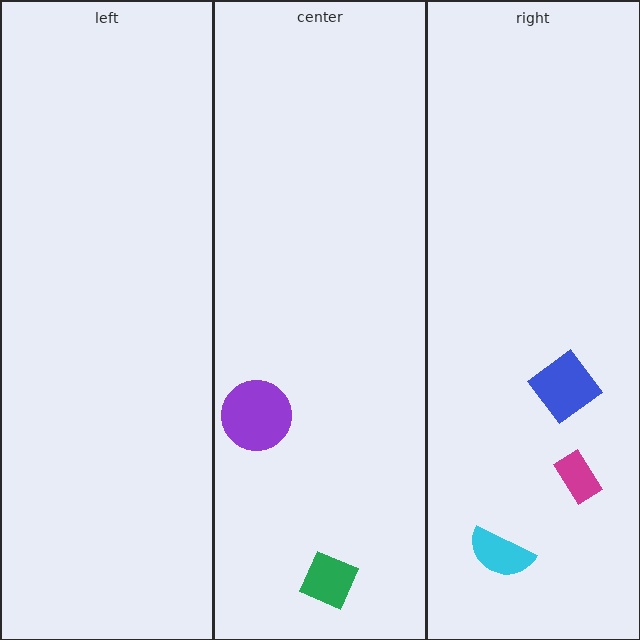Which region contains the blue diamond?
The right region.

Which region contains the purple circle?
The center region.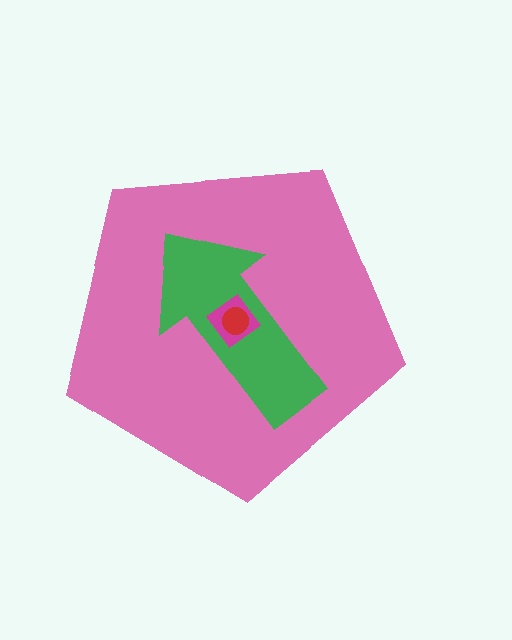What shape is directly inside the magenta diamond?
The red circle.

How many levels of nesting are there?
4.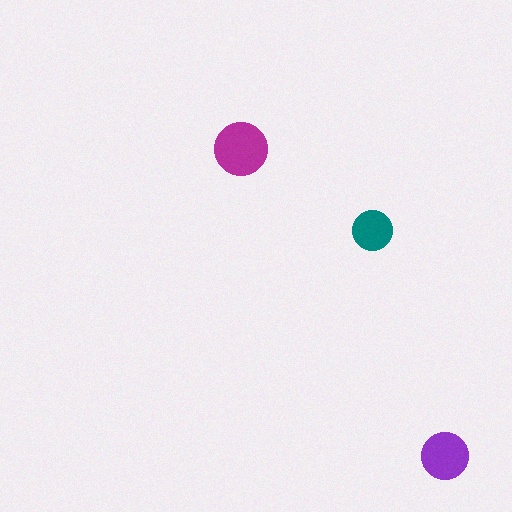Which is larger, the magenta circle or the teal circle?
The magenta one.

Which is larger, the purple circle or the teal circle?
The purple one.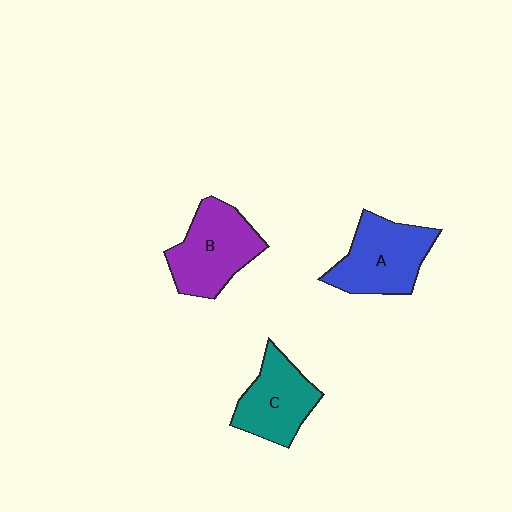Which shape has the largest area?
Shape B (purple).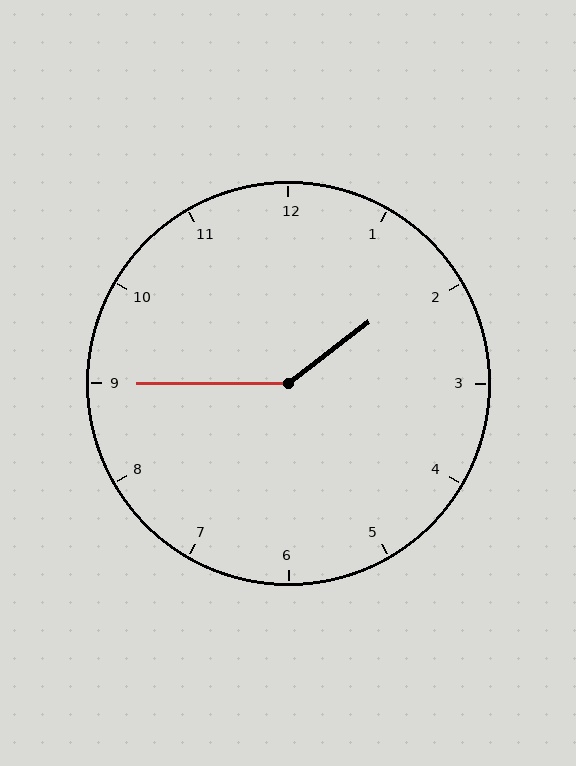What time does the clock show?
1:45.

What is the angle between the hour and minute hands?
Approximately 142 degrees.